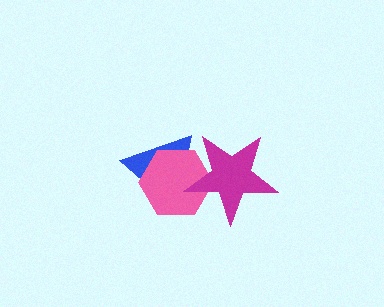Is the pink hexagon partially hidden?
Yes, it is partially covered by another shape.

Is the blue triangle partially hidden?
Yes, it is partially covered by another shape.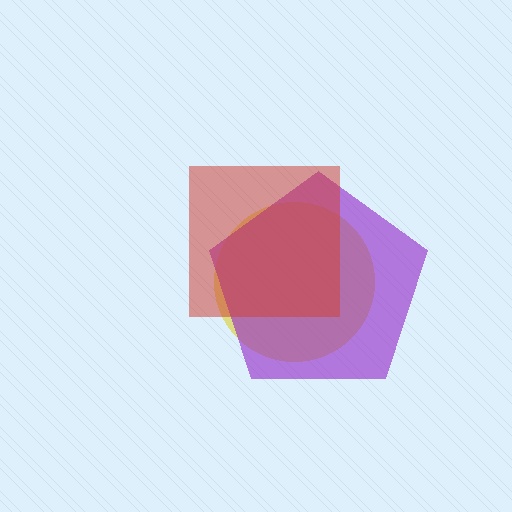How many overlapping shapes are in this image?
There are 3 overlapping shapes in the image.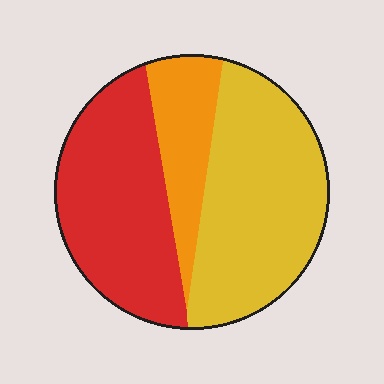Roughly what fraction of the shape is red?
Red covers about 40% of the shape.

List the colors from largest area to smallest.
From largest to smallest: yellow, red, orange.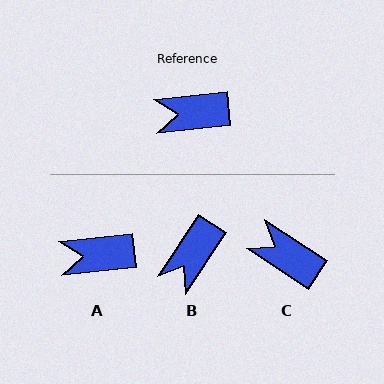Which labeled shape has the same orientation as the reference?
A.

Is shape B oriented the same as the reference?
No, it is off by about 50 degrees.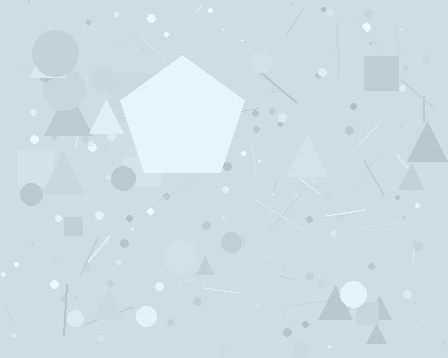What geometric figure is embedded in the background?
A pentagon is embedded in the background.